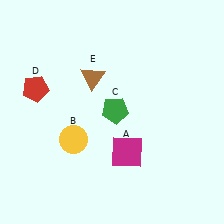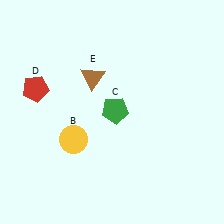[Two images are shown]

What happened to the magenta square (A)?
The magenta square (A) was removed in Image 2. It was in the bottom-right area of Image 1.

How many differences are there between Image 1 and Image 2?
There is 1 difference between the two images.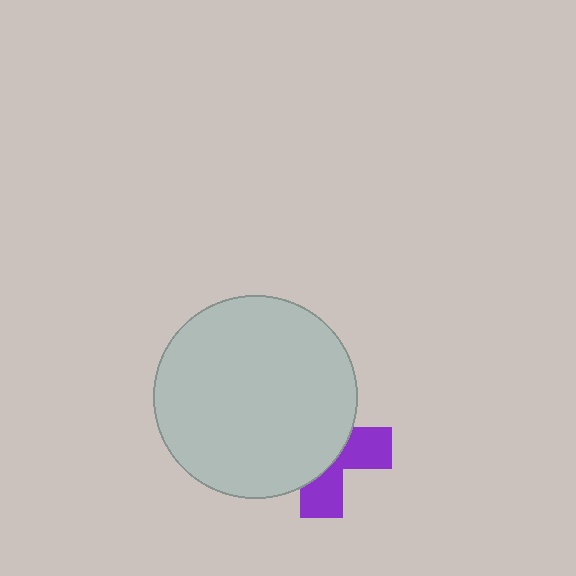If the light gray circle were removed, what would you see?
You would see the complete purple cross.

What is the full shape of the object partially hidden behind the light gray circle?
The partially hidden object is a purple cross.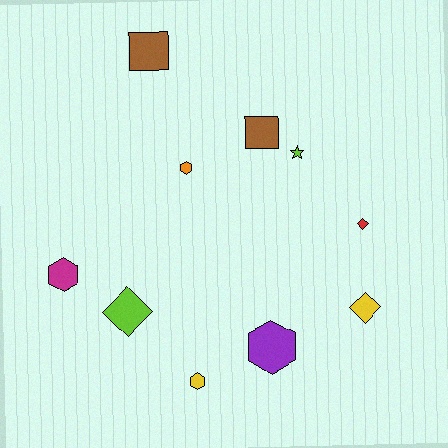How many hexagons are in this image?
There are 4 hexagons.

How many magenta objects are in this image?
There is 1 magenta object.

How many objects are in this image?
There are 10 objects.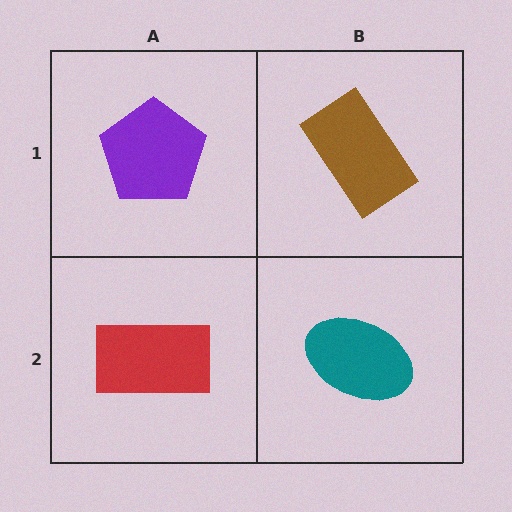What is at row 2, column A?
A red rectangle.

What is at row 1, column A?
A purple pentagon.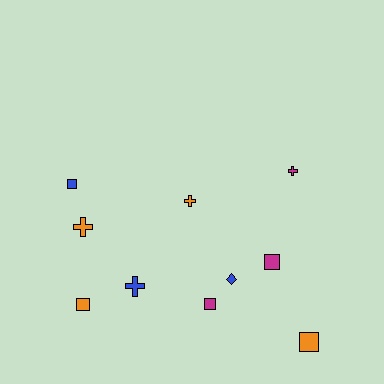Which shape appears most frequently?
Square, with 5 objects.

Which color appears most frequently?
Orange, with 4 objects.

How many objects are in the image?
There are 10 objects.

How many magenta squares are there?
There are 2 magenta squares.